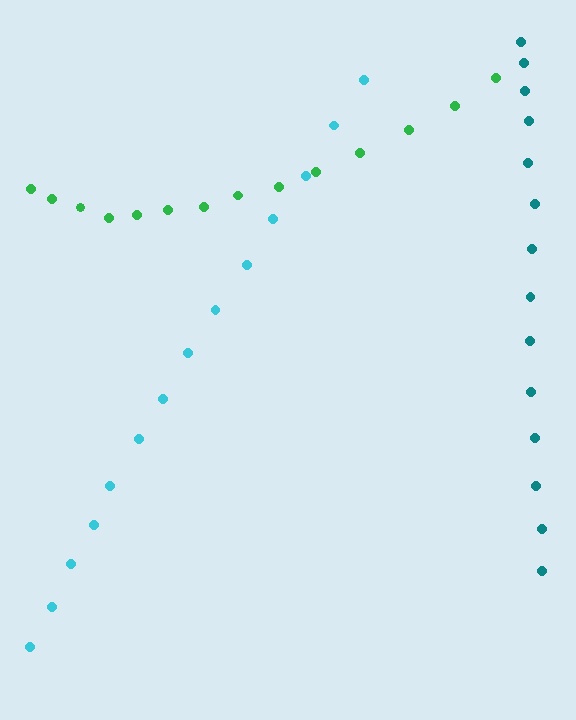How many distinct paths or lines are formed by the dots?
There are 3 distinct paths.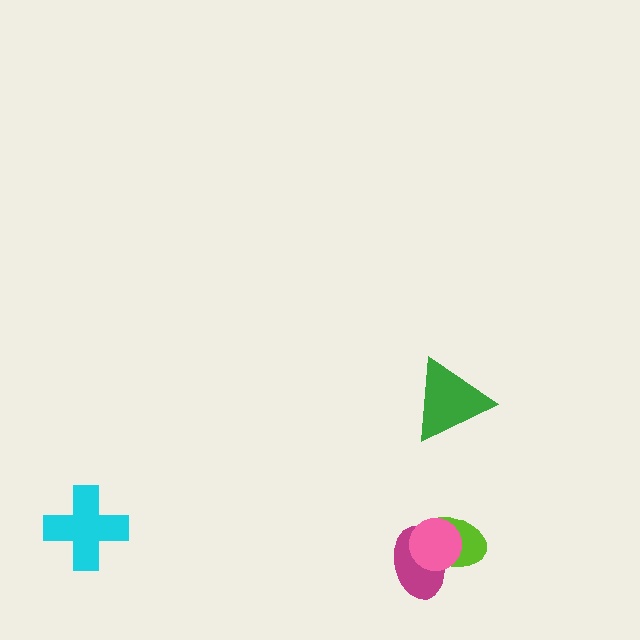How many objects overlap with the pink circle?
2 objects overlap with the pink circle.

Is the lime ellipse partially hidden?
Yes, it is partially covered by another shape.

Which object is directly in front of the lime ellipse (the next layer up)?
The magenta ellipse is directly in front of the lime ellipse.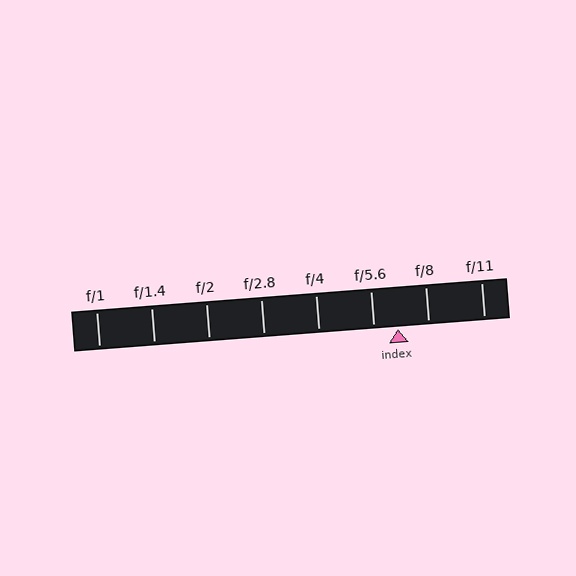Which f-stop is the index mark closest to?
The index mark is closest to f/5.6.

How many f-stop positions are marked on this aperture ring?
There are 8 f-stop positions marked.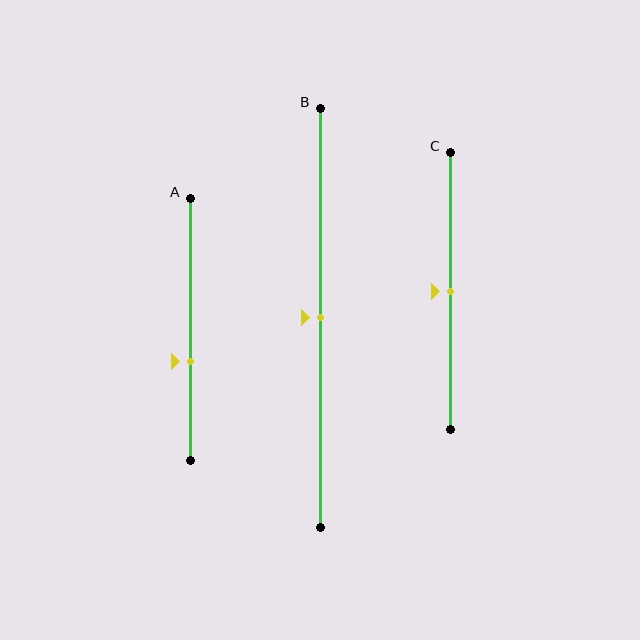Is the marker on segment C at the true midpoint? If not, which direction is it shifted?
Yes, the marker on segment C is at the true midpoint.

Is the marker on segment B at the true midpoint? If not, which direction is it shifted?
Yes, the marker on segment B is at the true midpoint.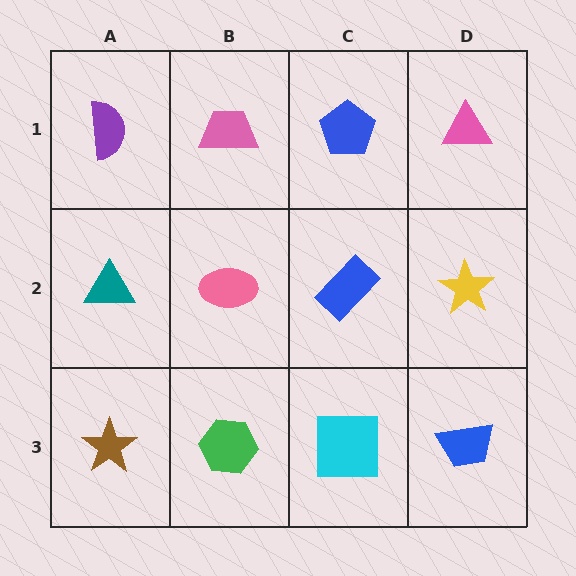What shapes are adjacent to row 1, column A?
A teal triangle (row 2, column A), a pink trapezoid (row 1, column B).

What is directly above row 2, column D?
A pink triangle.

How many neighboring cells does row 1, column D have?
2.